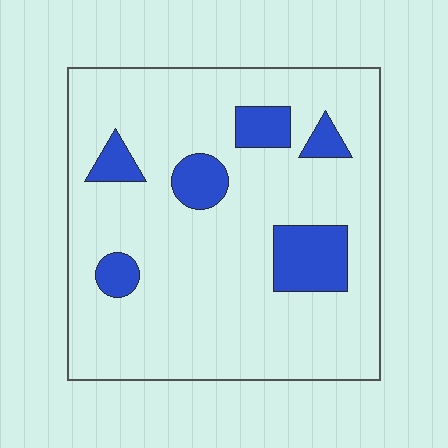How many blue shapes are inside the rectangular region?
6.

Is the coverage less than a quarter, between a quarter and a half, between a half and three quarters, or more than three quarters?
Less than a quarter.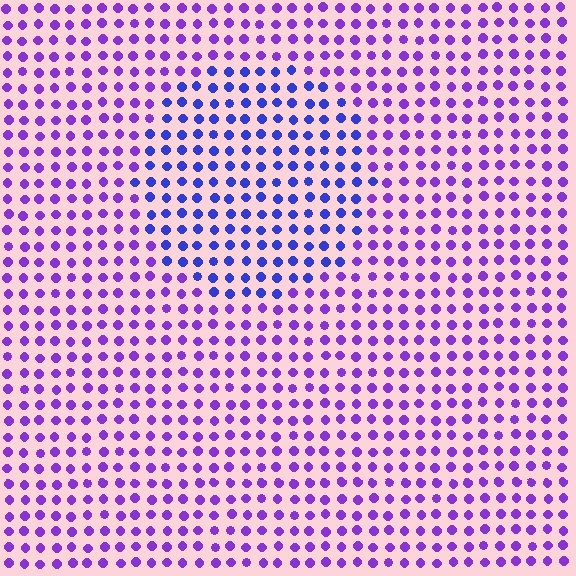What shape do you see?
I see a circle.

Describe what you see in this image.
The image is filled with small purple elements in a uniform arrangement. A circle-shaped region is visible where the elements are tinted to a slightly different hue, forming a subtle color boundary.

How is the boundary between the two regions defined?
The boundary is defined purely by a slight shift in hue (about 36 degrees). Spacing, size, and orientation are identical on both sides.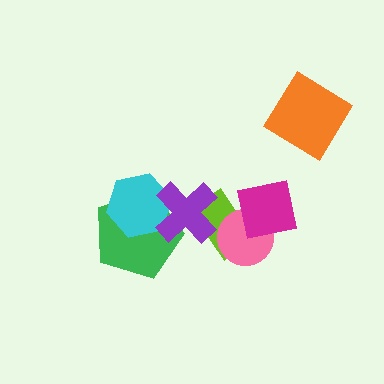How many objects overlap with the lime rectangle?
3 objects overlap with the lime rectangle.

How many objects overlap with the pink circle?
2 objects overlap with the pink circle.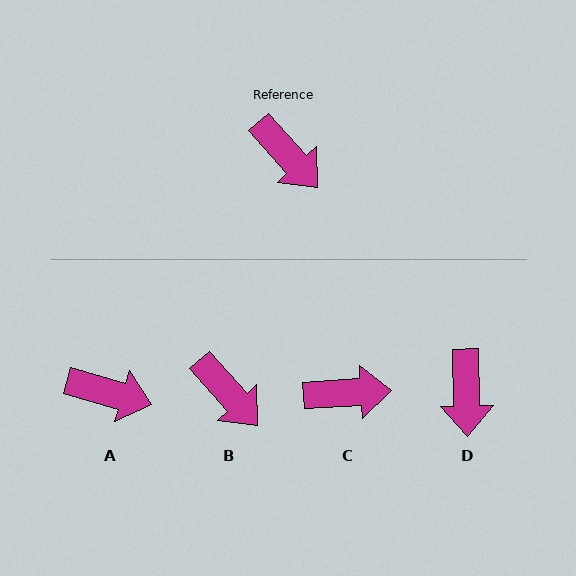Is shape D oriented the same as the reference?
No, it is off by about 41 degrees.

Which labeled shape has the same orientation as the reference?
B.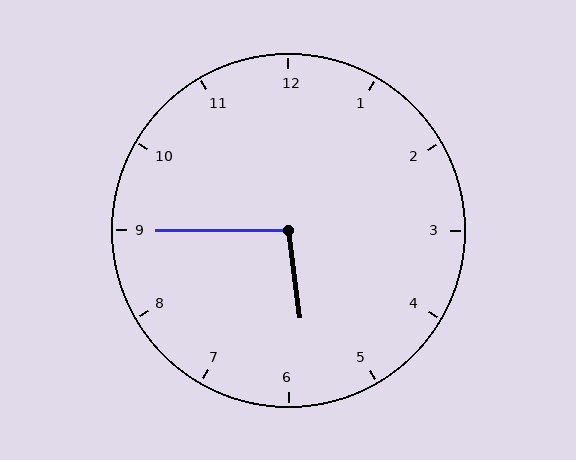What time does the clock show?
5:45.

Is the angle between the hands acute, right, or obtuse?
It is obtuse.